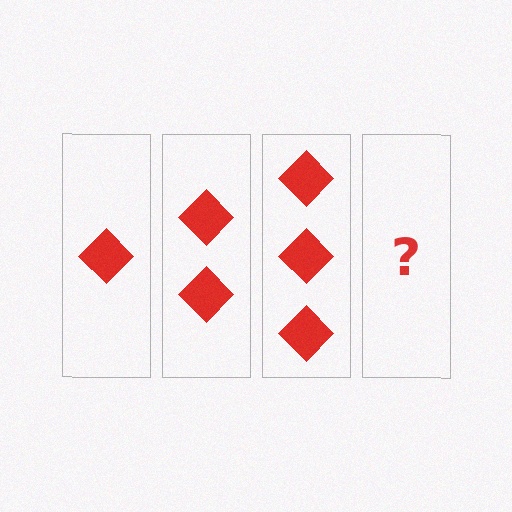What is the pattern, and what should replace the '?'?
The pattern is that each step adds one more diamond. The '?' should be 4 diamonds.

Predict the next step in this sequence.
The next step is 4 diamonds.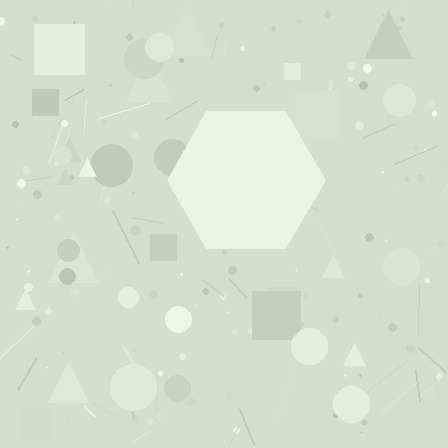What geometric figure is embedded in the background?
A hexagon is embedded in the background.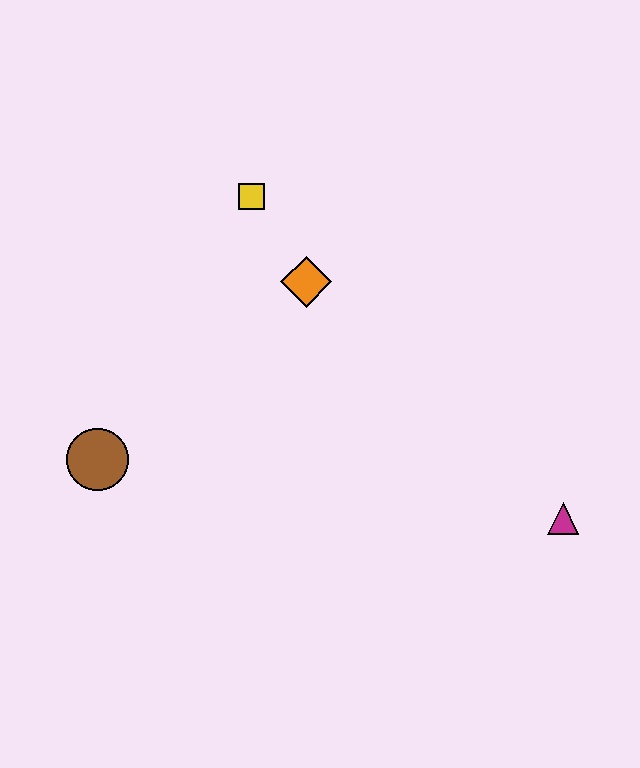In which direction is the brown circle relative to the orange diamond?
The brown circle is to the left of the orange diamond.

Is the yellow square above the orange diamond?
Yes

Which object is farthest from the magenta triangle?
The brown circle is farthest from the magenta triangle.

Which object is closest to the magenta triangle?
The orange diamond is closest to the magenta triangle.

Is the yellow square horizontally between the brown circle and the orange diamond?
Yes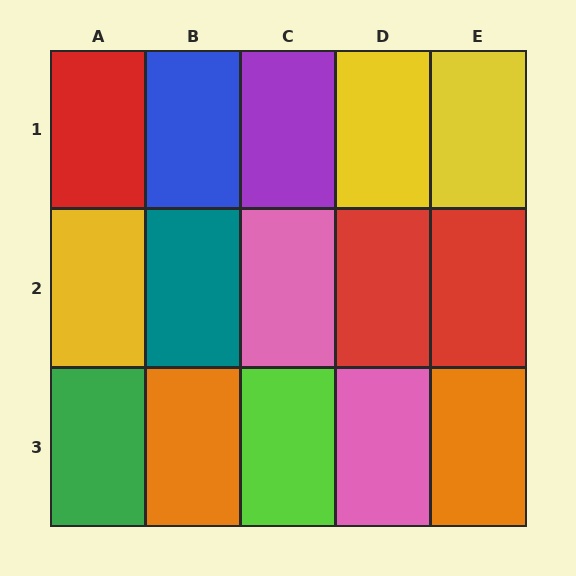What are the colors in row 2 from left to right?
Yellow, teal, pink, red, red.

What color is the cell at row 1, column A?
Red.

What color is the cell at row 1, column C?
Purple.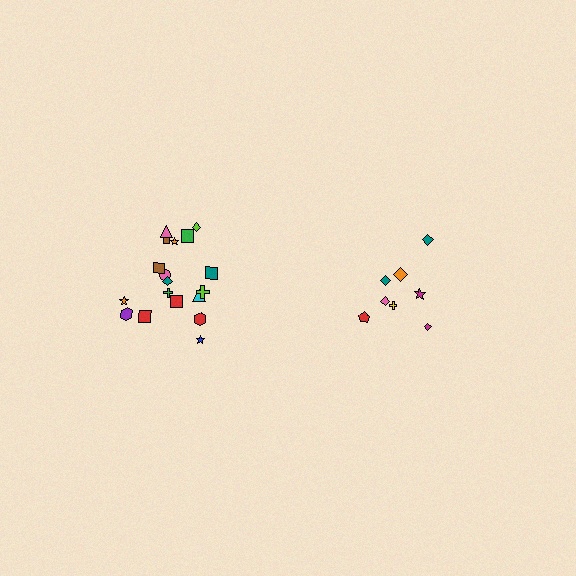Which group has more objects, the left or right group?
The left group.